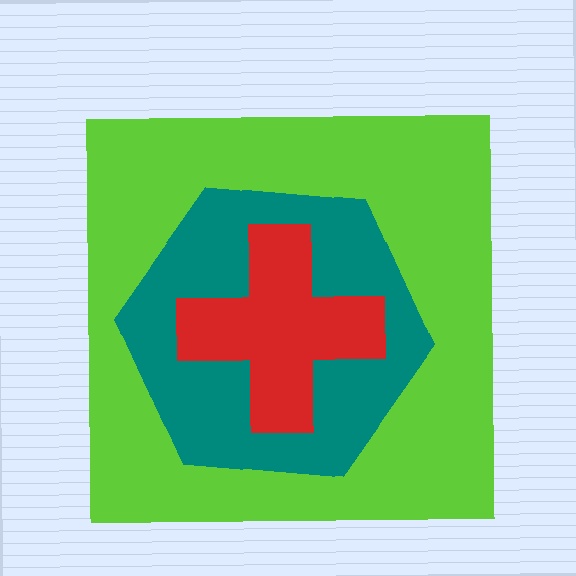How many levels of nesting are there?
3.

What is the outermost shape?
The lime square.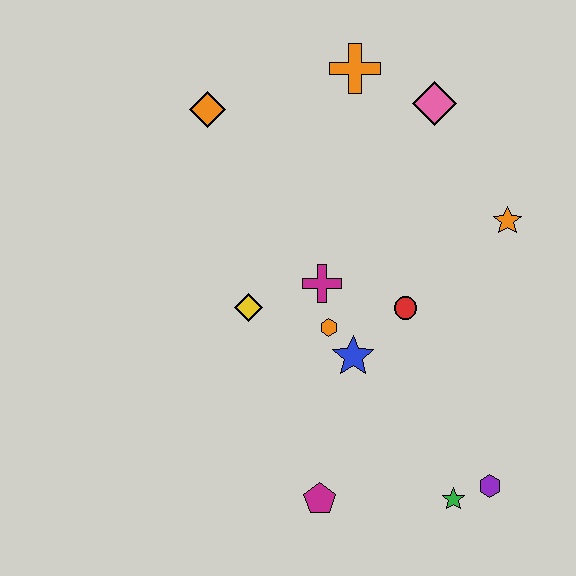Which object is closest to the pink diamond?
The orange cross is closest to the pink diamond.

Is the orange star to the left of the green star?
No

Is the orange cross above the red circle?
Yes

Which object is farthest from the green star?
The orange diamond is farthest from the green star.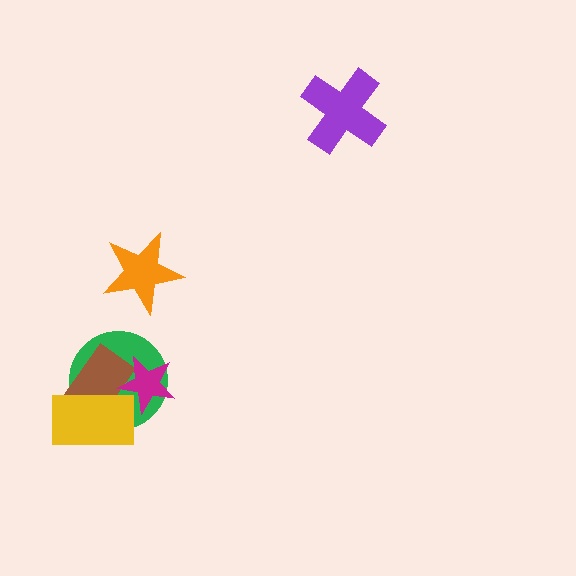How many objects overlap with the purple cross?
0 objects overlap with the purple cross.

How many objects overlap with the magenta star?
2 objects overlap with the magenta star.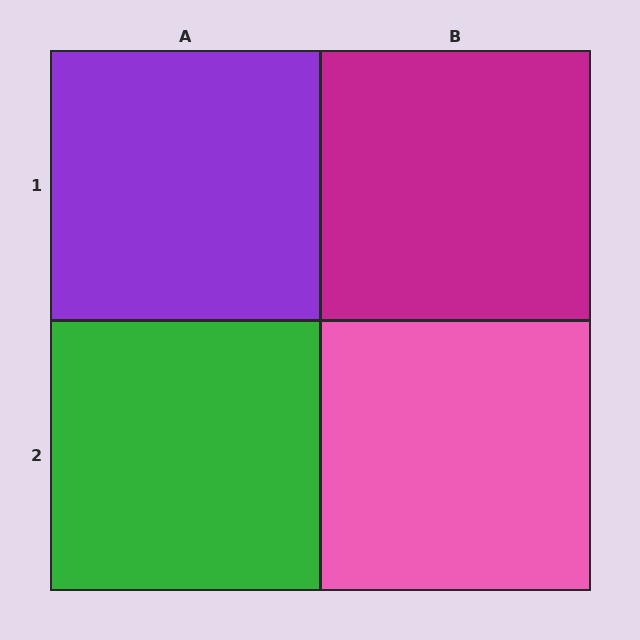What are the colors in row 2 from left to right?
Green, pink.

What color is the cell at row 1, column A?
Purple.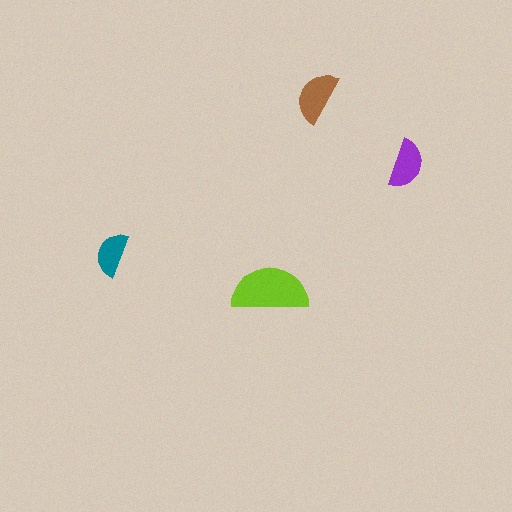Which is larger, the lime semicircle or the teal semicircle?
The lime one.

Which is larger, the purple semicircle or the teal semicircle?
The purple one.